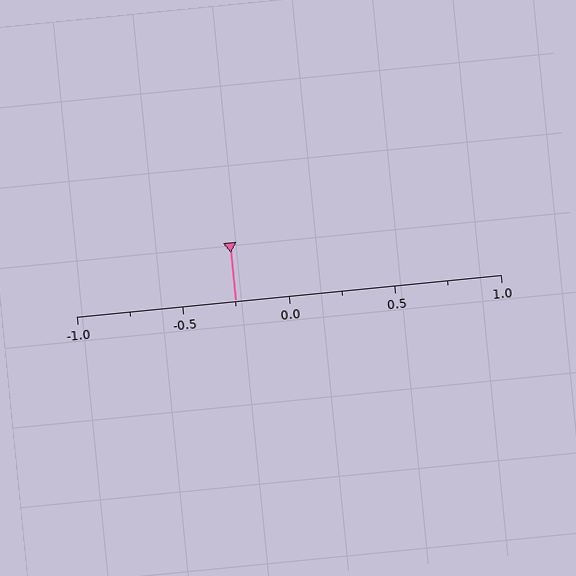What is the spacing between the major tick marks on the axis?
The major ticks are spaced 0.5 apart.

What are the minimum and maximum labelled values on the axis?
The axis runs from -1.0 to 1.0.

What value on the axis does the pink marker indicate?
The marker indicates approximately -0.25.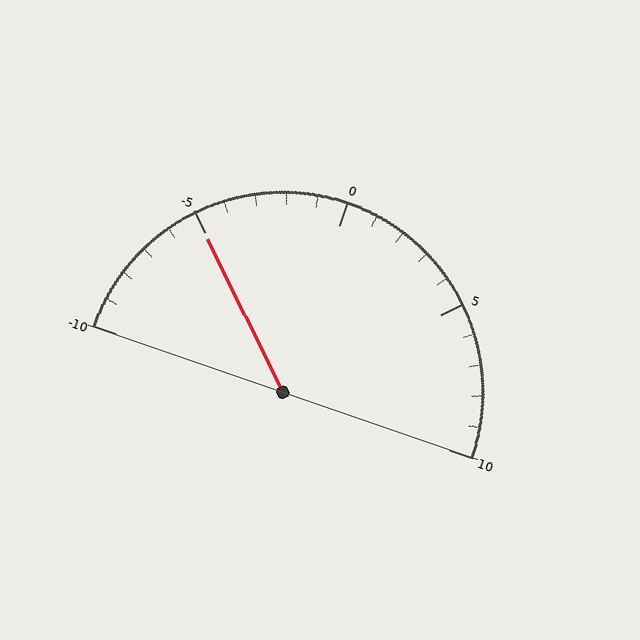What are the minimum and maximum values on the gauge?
The gauge ranges from -10 to 10.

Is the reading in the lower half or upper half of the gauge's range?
The reading is in the lower half of the range (-10 to 10).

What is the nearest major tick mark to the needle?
The nearest major tick mark is -5.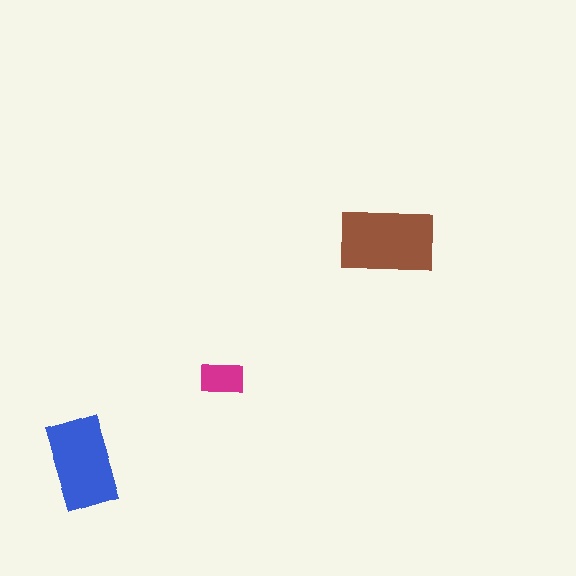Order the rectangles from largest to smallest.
the brown one, the blue one, the magenta one.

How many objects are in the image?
There are 3 objects in the image.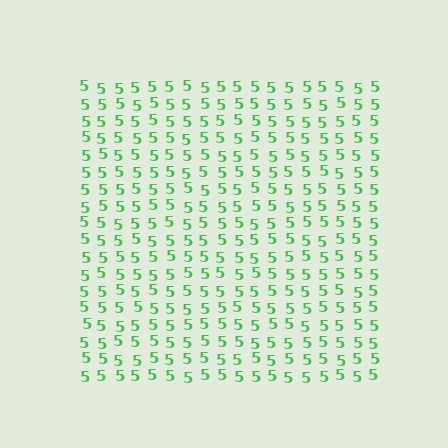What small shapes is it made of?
It is made of small digit 5's.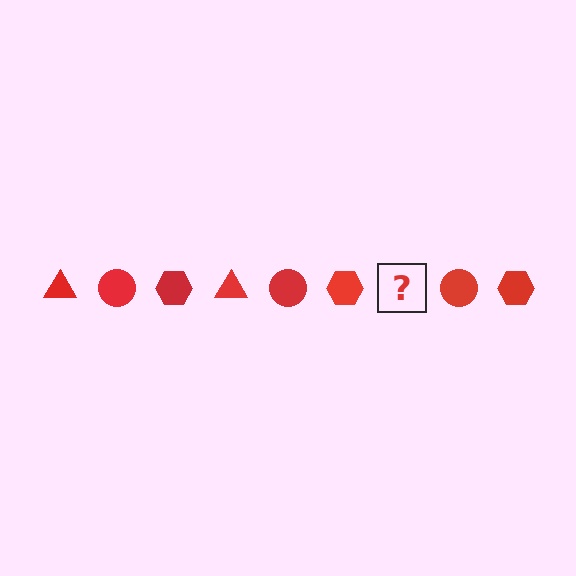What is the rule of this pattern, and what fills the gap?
The rule is that the pattern cycles through triangle, circle, hexagon shapes in red. The gap should be filled with a red triangle.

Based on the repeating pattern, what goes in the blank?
The blank should be a red triangle.